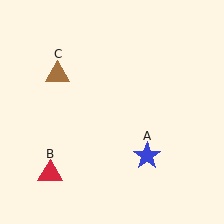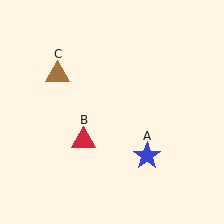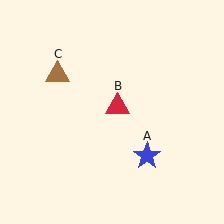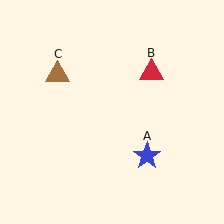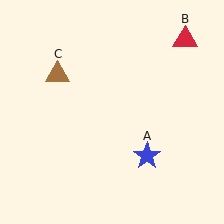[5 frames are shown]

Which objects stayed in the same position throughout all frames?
Blue star (object A) and brown triangle (object C) remained stationary.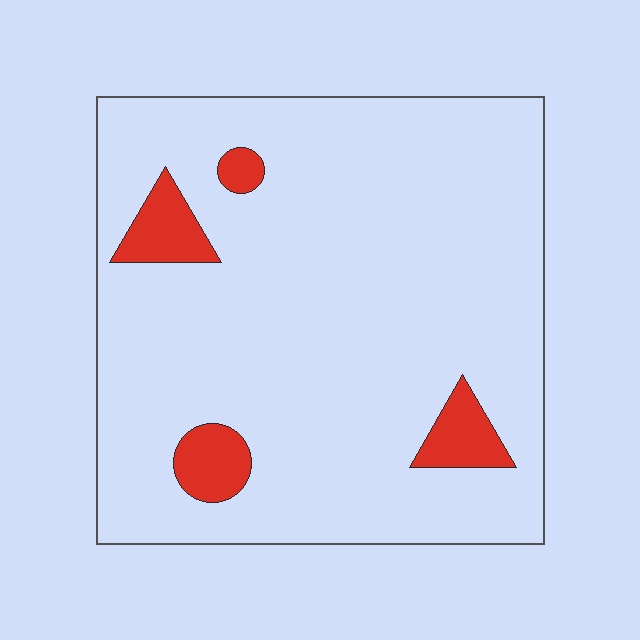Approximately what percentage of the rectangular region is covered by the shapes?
Approximately 10%.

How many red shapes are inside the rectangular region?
4.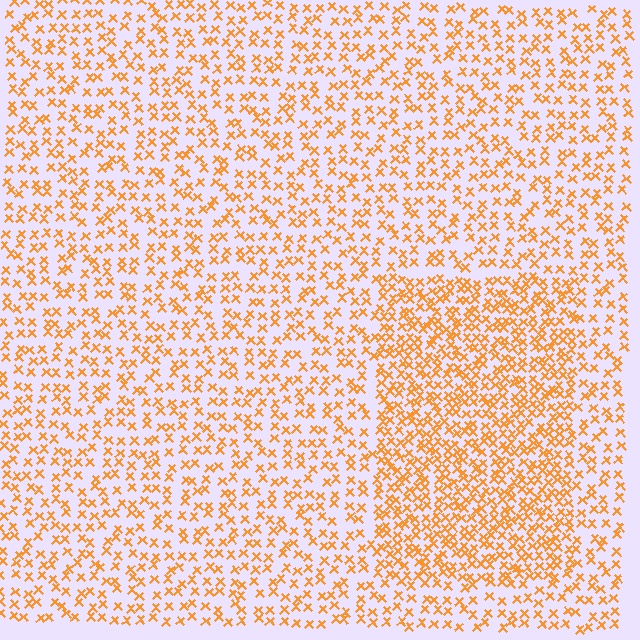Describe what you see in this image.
The image contains small orange elements arranged at two different densities. A rectangle-shaped region is visible where the elements are more densely packed than the surrounding area.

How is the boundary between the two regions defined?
The boundary is defined by a change in element density (approximately 1.8x ratio). All elements are the same color, size, and shape.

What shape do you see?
I see a rectangle.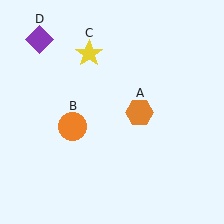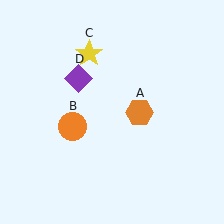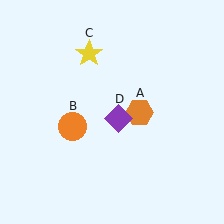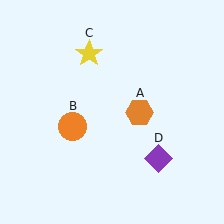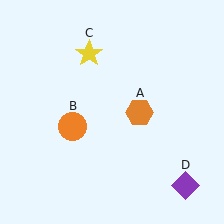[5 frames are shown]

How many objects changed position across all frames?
1 object changed position: purple diamond (object D).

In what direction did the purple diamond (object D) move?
The purple diamond (object D) moved down and to the right.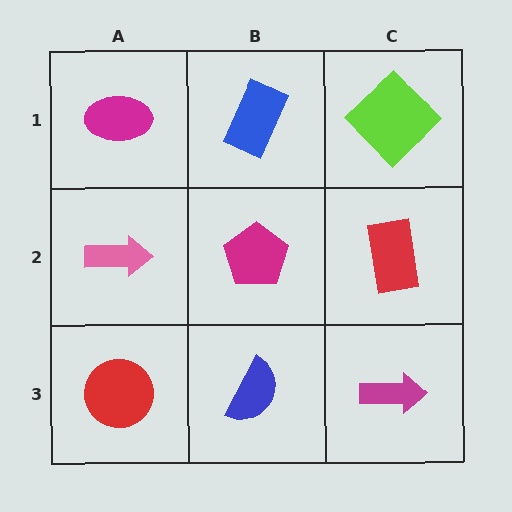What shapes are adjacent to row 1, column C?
A red rectangle (row 2, column C), a blue rectangle (row 1, column B).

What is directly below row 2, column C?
A magenta arrow.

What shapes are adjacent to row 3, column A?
A pink arrow (row 2, column A), a blue semicircle (row 3, column B).